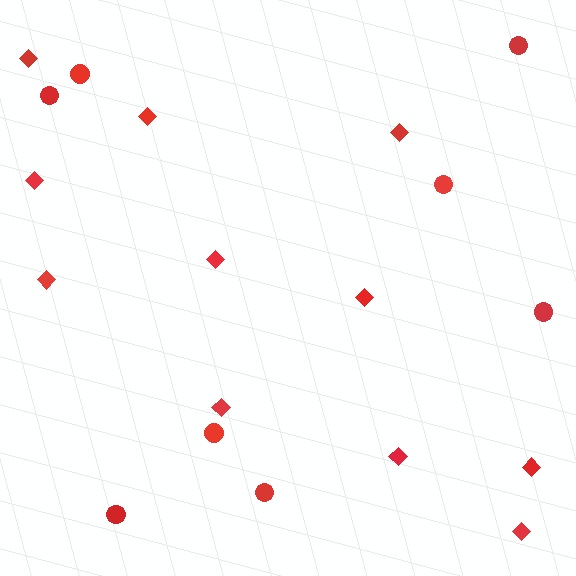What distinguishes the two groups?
There are 2 groups: one group of circles (8) and one group of diamonds (11).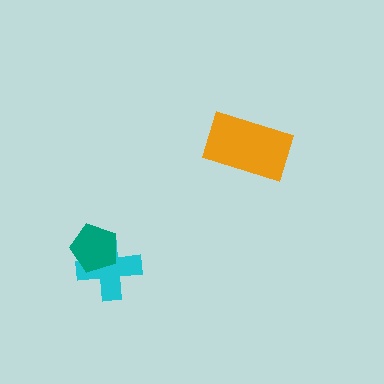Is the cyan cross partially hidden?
Yes, it is partially covered by another shape.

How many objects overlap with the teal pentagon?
1 object overlaps with the teal pentagon.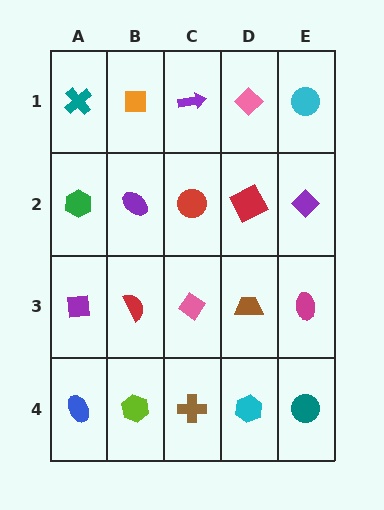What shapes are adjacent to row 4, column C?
A pink diamond (row 3, column C), a lime hexagon (row 4, column B), a cyan hexagon (row 4, column D).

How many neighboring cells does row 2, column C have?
4.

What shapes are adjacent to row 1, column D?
A red square (row 2, column D), a purple arrow (row 1, column C), a cyan circle (row 1, column E).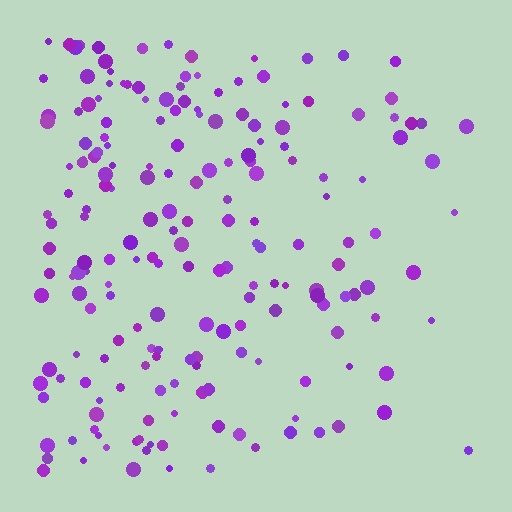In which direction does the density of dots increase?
From right to left, with the left side densest.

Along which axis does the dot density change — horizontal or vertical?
Horizontal.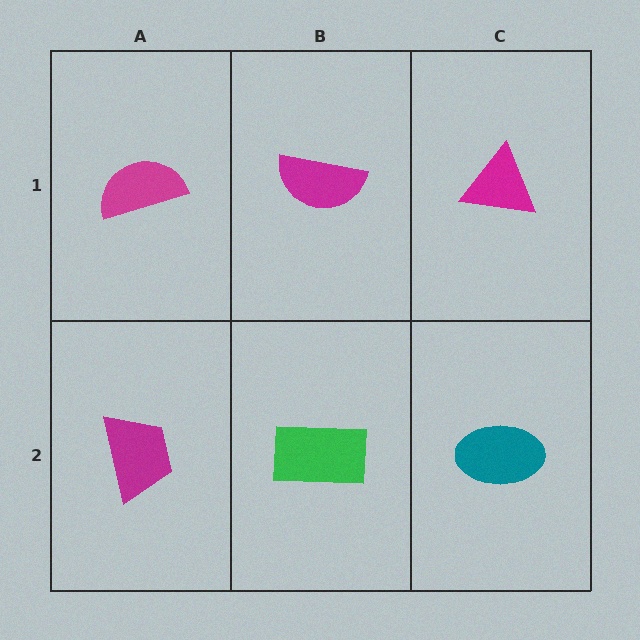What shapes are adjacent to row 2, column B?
A magenta semicircle (row 1, column B), a magenta trapezoid (row 2, column A), a teal ellipse (row 2, column C).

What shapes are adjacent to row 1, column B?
A green rectangle (row 2, column B), a magenta semicircle (row 1, column A), a magenta triangle (row 1, column C).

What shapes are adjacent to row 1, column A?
A magenta trapezoid (row 2, column A), a magenta semicircle (row 1, column B).